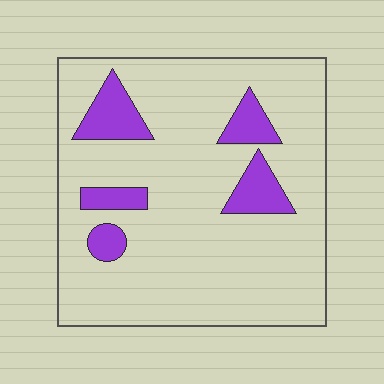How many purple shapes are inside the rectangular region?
5.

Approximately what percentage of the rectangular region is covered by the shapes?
Approximately 15%.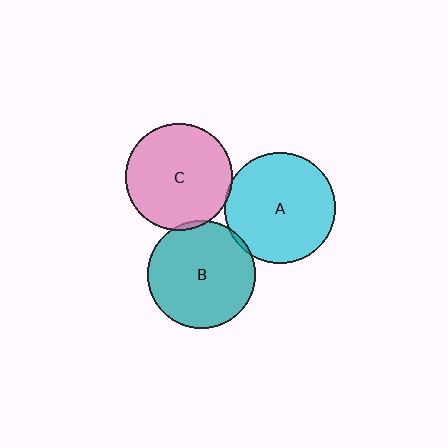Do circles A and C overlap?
Yes.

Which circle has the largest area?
Circle A (cyan).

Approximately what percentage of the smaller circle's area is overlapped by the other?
Approximately 5%.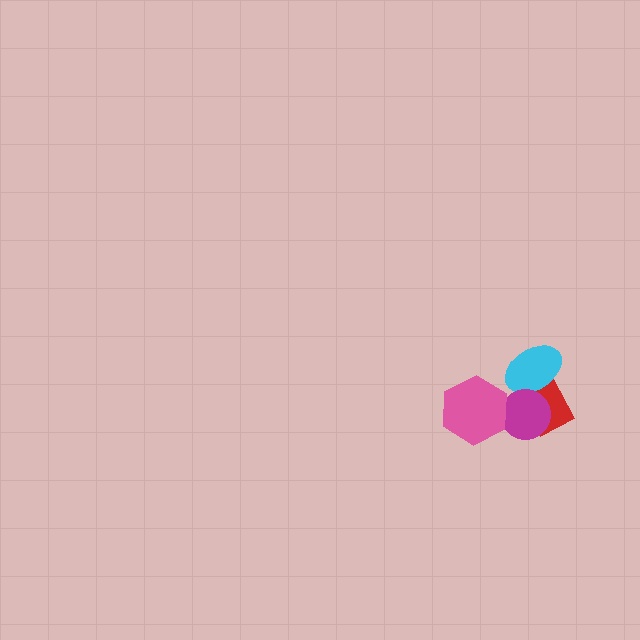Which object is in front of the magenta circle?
The pink hexagon is in front of the magenta circle.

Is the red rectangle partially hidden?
Yes, it is partially covered by another shape.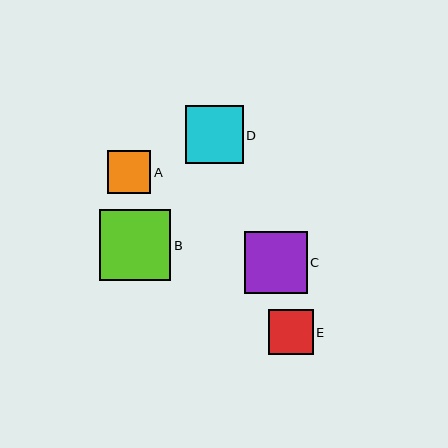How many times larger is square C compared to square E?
Square C is approximately 1.4 times the size of square E.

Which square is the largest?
Square B is the largest with a size of approximately 72 pixels.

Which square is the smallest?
Square A is the smallest with a size of approximately 43 pixels.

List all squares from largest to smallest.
From largest to smallest: B, C, D, E, A.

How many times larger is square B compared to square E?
Square B is approximately 1.6 times the size of square E.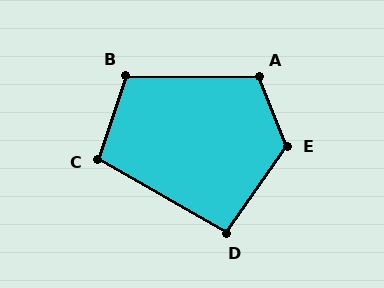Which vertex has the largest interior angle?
E, at approximately 123 degrees.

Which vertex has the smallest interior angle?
D, at approximately 95 degrees.